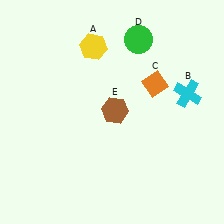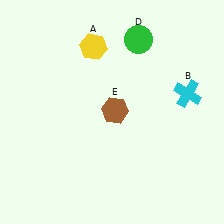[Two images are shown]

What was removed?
The orange diamond (C) was removed in Image 2.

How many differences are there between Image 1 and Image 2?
There is 1 difference between the two images.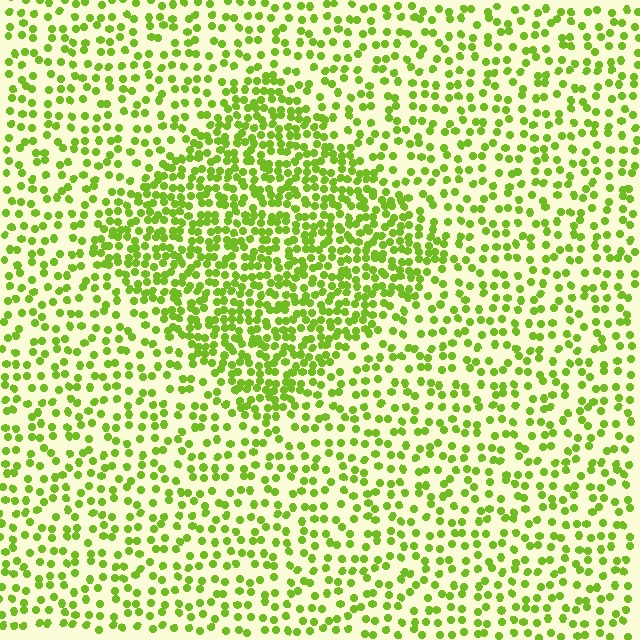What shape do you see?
I see a diamond.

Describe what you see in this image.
The image contains small lime elements arranged at two different densities. A diamond-shaped region is visible where the elements are more densely packed than the surrounding area.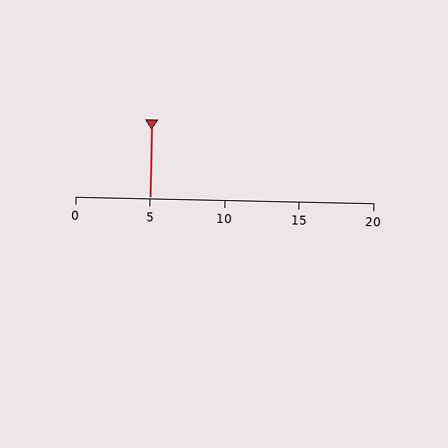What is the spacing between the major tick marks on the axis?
The major ticks are spaced 5 apart.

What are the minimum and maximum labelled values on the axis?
The axis runs from 0 to 20.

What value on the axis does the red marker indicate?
The marker indicates approximately 5.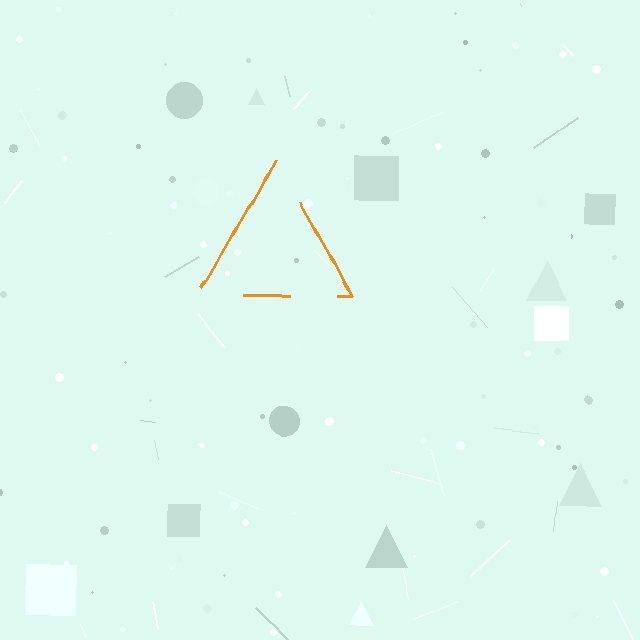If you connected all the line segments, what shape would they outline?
They would outline a triangle.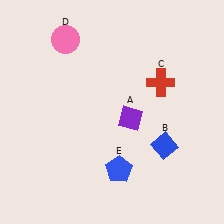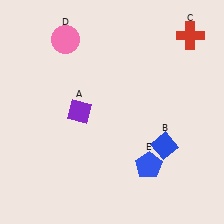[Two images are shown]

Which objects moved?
The objects that moved are: the purple diamond (A), the red cross (C), the blue pentagon (E).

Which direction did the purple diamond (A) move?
The purple diamond (A) moved left.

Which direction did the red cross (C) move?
The red cross (C) moved up.